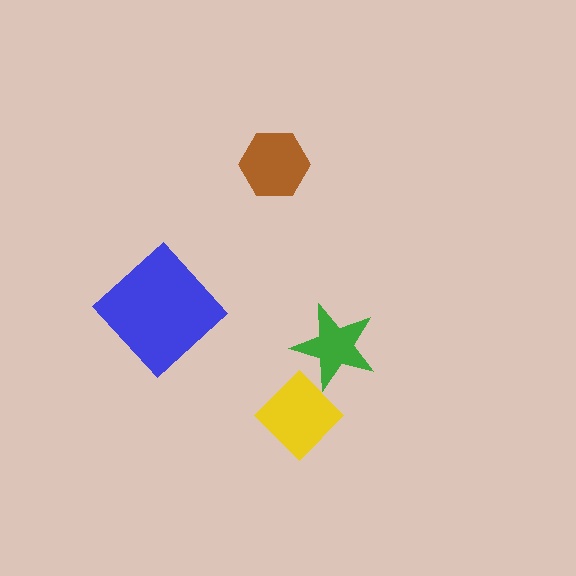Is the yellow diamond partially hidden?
Yes, it is partially covered by another shape.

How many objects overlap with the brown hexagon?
0 objects overlap with the brown hexagon.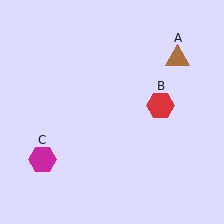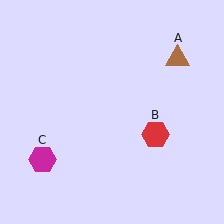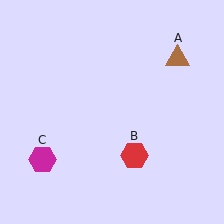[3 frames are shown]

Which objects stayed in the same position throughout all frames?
Brown triangle (object A) and magenta hexagon (object C) remained stationary.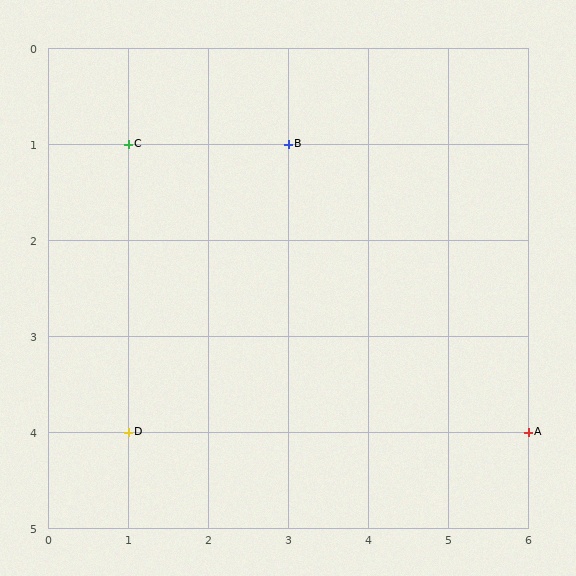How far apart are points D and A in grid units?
Points D and A are 5 columns apart.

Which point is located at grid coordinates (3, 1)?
Point B is at (3, 1).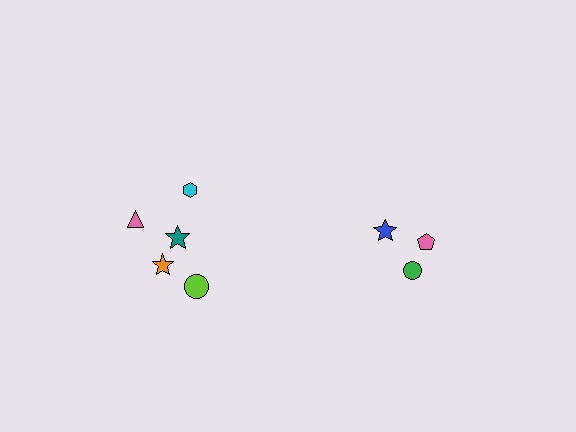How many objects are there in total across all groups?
There are 8 objects.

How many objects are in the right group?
There are 3 objects.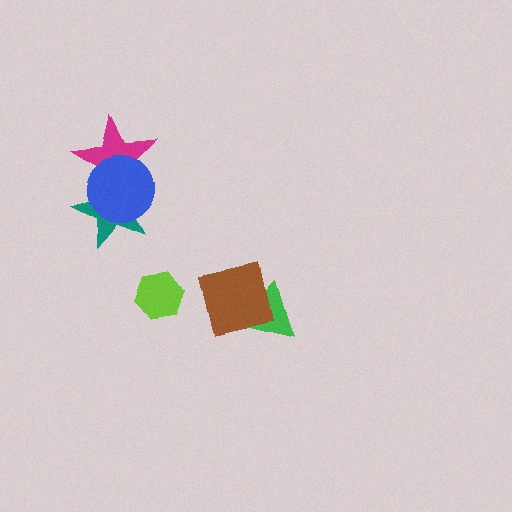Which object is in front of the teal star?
The blue circle is in front of the teal star.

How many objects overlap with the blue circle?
2 objects overlap with the blue circle.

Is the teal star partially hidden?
Yes, it is partially covered by another shape.